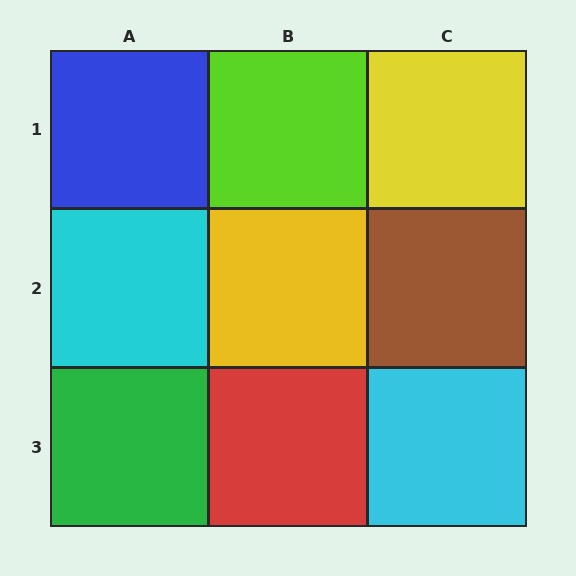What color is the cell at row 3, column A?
Green.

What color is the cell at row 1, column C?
Yellow.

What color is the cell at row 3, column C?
Cyan.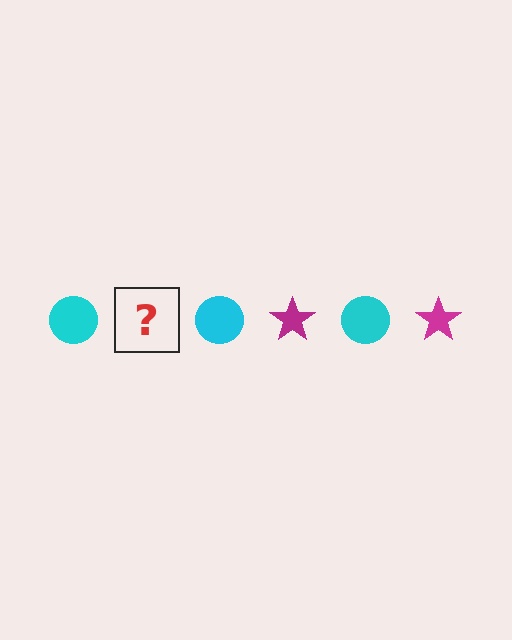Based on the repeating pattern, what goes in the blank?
The blank should be a magenta star.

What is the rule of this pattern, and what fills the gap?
The rule is that the pattern alternates between cyan circle and magenta star. The gap should be filled with a magenta star.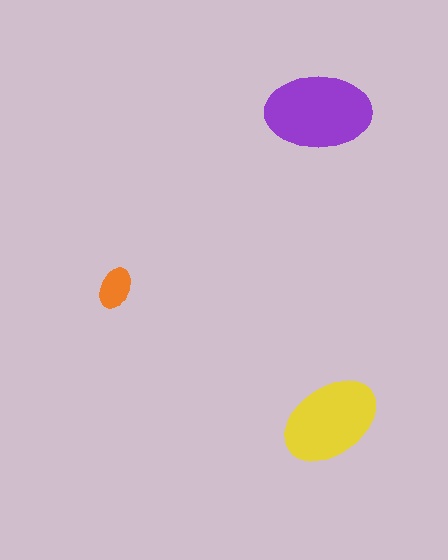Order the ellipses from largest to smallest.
the purple one, the yellow one, the orange one.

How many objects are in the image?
There are 3 objects in the image.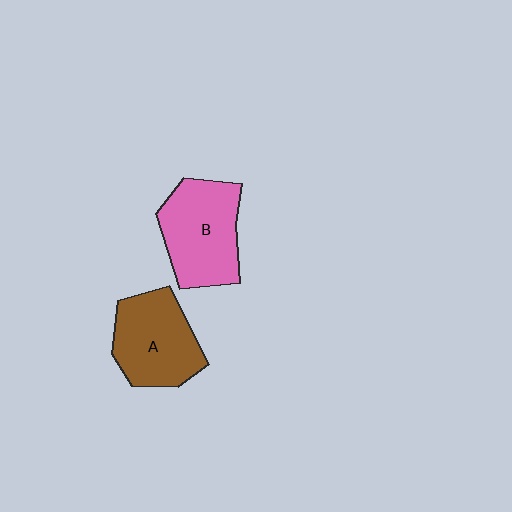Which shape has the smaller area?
Shape A (brown).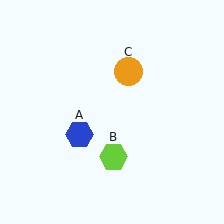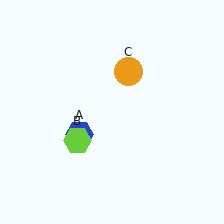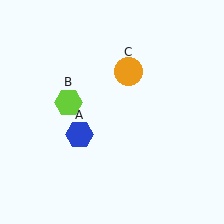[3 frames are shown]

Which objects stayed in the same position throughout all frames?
Blue hexagon (object A) and orange circle (object C) remained stationary.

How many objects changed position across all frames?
1 object changed position: lime hexagon (object B).